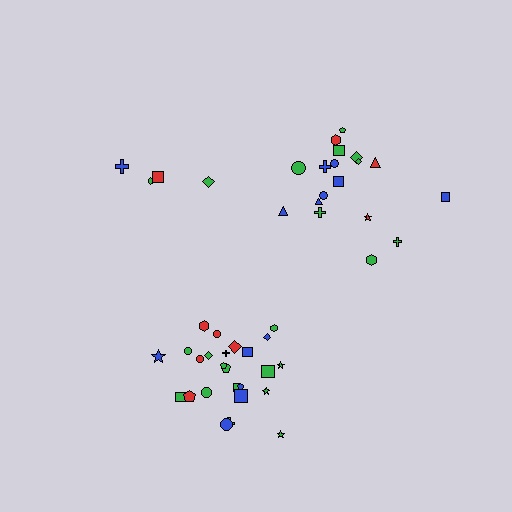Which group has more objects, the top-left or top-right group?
The top-right group.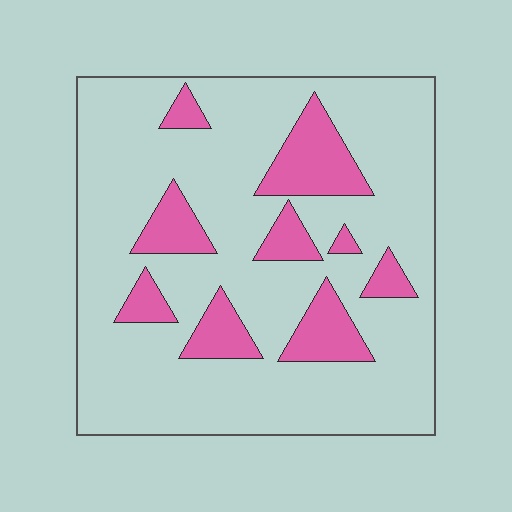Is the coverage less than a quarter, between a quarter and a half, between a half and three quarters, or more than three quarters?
Less than a quarter.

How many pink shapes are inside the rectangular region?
9.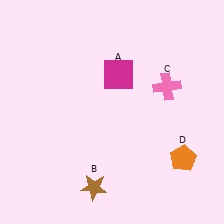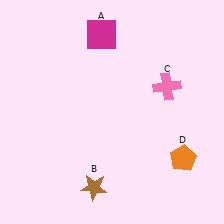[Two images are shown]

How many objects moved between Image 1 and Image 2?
1 object moved between the two images.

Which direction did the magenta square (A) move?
The magenta square (A) moved up.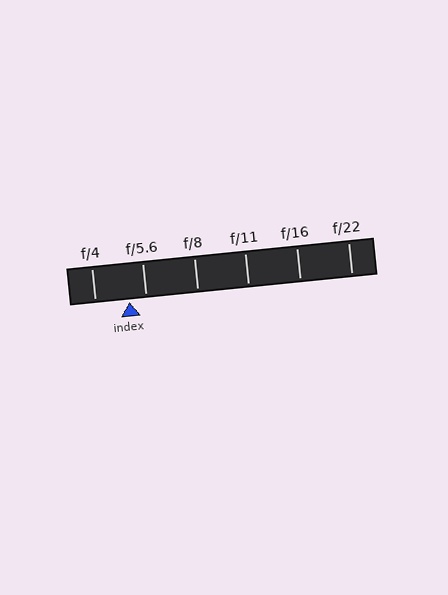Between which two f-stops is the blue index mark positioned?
The index mark is between f/4 and f/5.6.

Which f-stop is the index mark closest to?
The index mark is closest to f/5.6.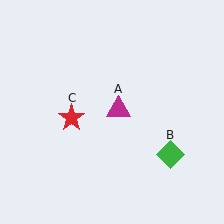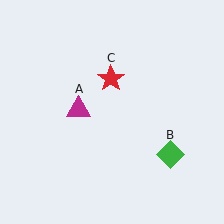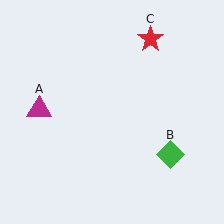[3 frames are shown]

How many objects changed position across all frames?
2 objects changed position: magenta triangle (object A), red star (object C).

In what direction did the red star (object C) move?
The red star (object C) moved up and to the right.